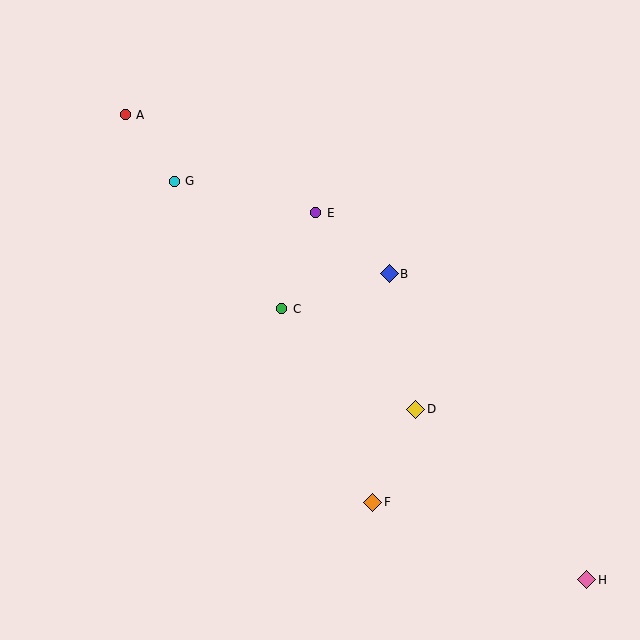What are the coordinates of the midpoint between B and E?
The midpoint between B and E is at (352, 243).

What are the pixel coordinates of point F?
Point F is at (373, 502).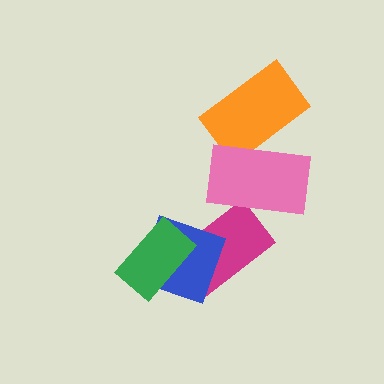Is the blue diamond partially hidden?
Yes, it is partially covered by another shape.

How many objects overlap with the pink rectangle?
2 objects overlap with the pink rectangle.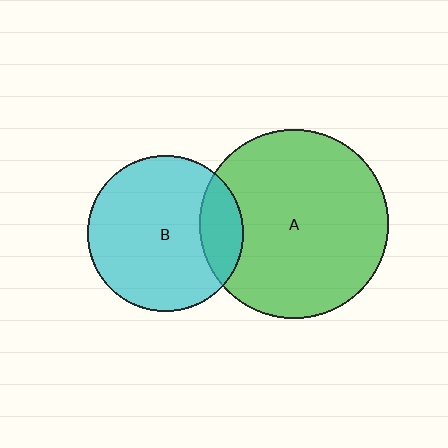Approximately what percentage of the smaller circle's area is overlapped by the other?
Approximately 20%.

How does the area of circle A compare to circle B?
Approximately 1.5 times.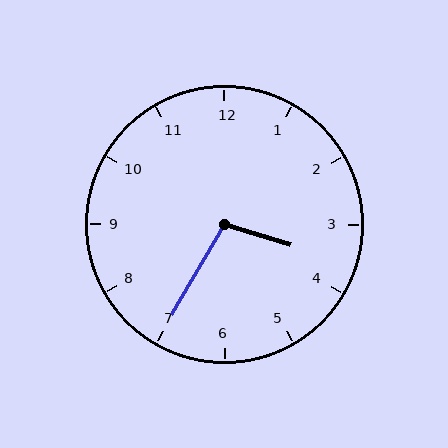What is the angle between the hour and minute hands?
Approximately 102 degrees.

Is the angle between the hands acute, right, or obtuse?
It is obtuse.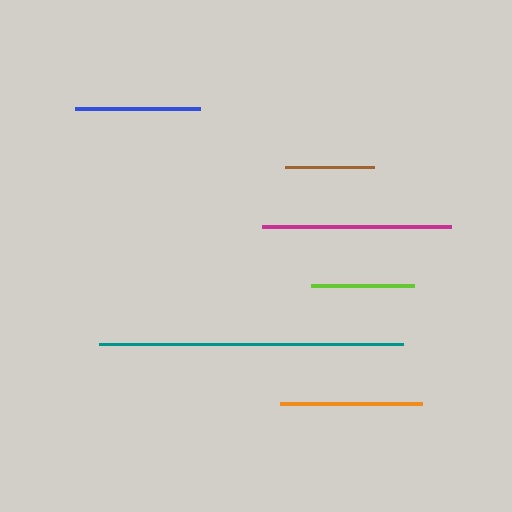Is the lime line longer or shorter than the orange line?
The orange line is longer than the lime line.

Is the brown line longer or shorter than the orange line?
The orange line is longer than the brown line.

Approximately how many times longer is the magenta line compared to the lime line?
The magenta line is approximately 1.9 times the length of the lime line.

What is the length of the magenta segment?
The magenta segment is approximately 190 pixels long.